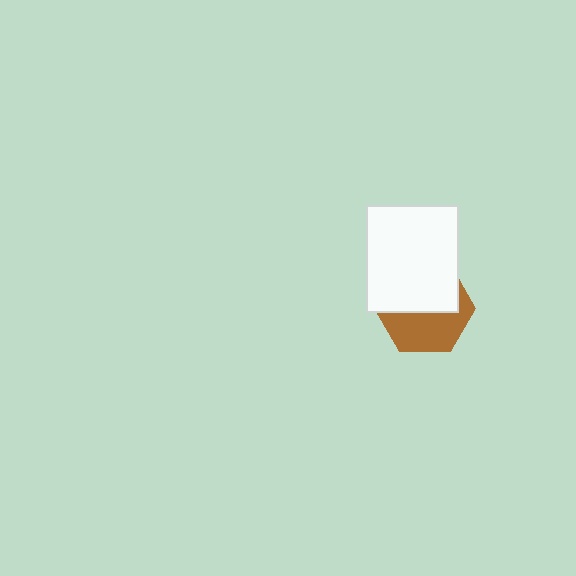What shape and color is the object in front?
The object in front is a white rectangle.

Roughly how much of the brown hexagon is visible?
About half of it is visible (roughly 46%).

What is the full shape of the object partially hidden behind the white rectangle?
The partially hidden object is a brown hexagon.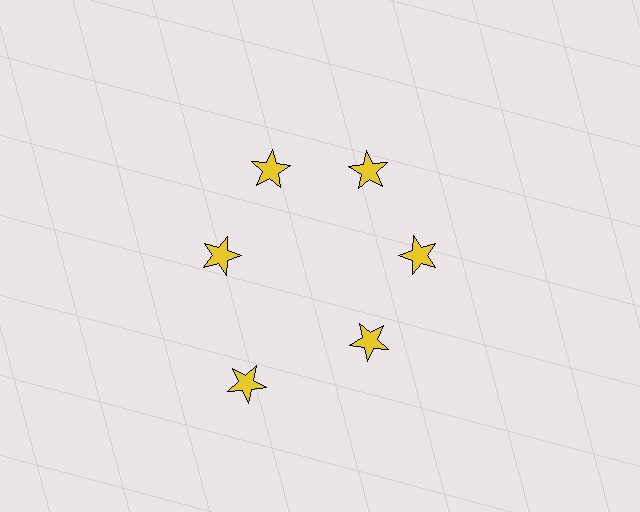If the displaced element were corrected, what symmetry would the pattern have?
It would have 6-fold rotational symmetry — the pattern would map onto itself every 60 degrees.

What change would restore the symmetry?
The symmetry would be restored by moving it inward, back onto the ring so that all 6 stars sit at equal angles and equal distance from the center.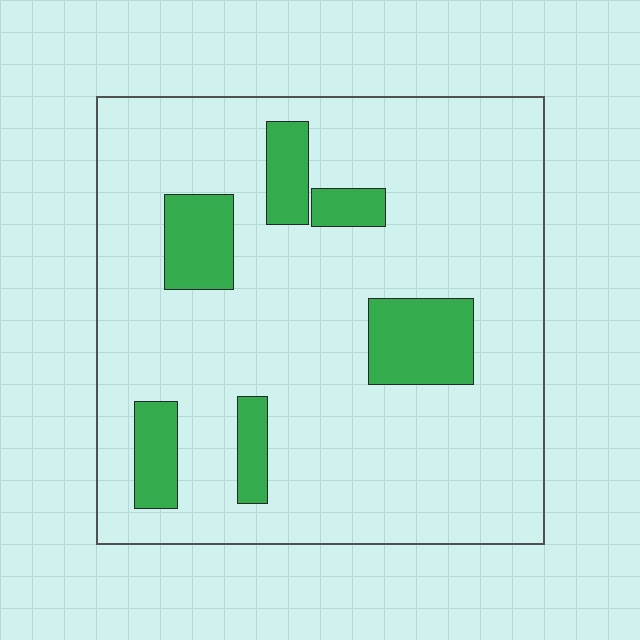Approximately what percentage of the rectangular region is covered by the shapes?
Approximately 15%.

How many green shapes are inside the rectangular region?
6.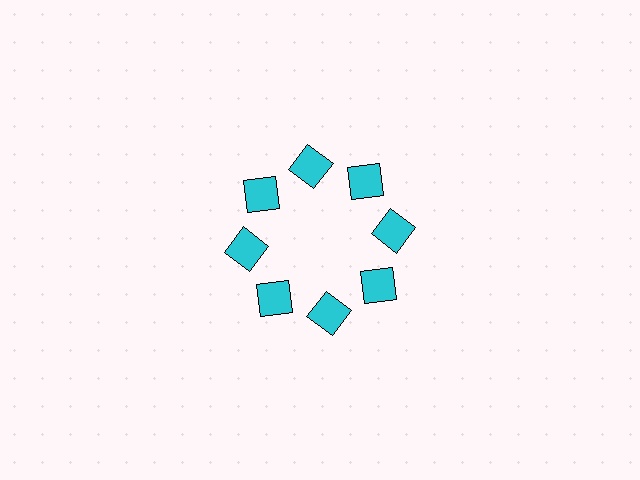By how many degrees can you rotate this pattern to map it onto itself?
The pattern maps onto itself every 45 degrees of rotation.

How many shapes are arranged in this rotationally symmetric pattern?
There are 8 shapes, arranged in 8 groups of 1.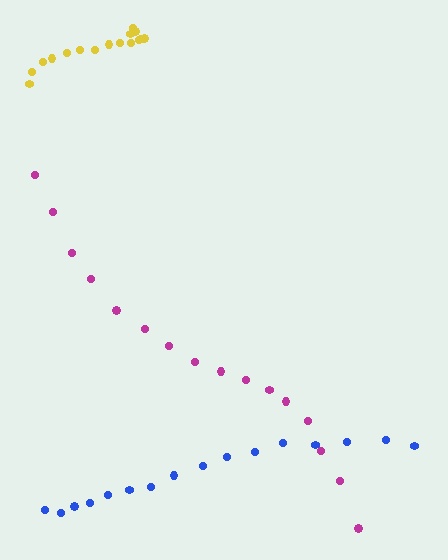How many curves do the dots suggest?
There are 3 distinct paths.